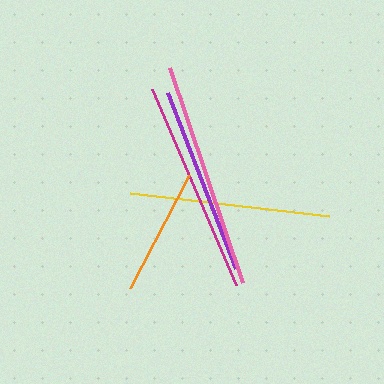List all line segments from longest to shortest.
From longest to shortest: pink, magenta, yellow, purple, orange.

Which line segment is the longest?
The pink line is the longest at approximately 227 pixels.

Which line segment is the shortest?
The orange line is the shortest at approximately 127 pixels.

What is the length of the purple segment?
The purple segment is approximately 188 pixels long.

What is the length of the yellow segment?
The yellow segment is approximately 201 pixels long.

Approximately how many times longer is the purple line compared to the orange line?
The purple line is approximately 1.5 times the length of the orange line.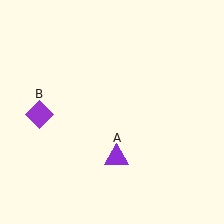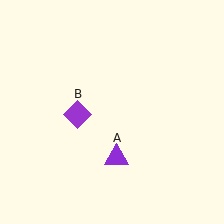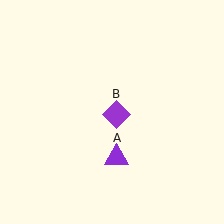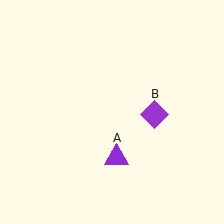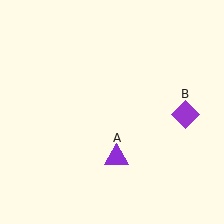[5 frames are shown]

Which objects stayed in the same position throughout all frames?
Purple triangle (object A) remained stationary.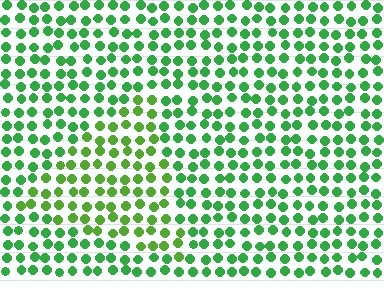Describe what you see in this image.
The image is filled with small green elements in a uniform arrangement. A triangle-shaped region is visible where the elements are tinted to a slightly different hue, forming a subtle color boundary.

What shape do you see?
I see a triangle.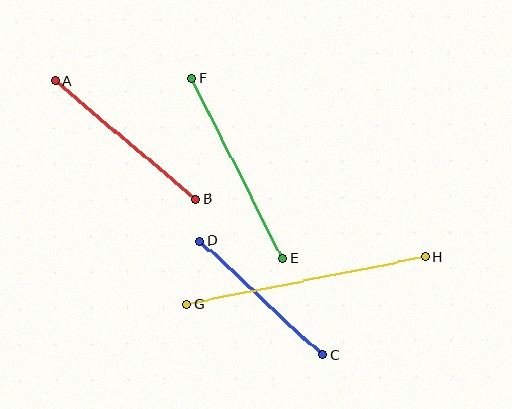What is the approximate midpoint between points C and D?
The midpoint is at approximately (261, 298) pixels.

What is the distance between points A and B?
The distance is approximately 184 pixels.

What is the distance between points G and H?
The distance is approximately 243 pixels.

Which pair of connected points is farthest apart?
Points G and H are farthest apart.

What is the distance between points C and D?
The distance is approximately 167 pixels.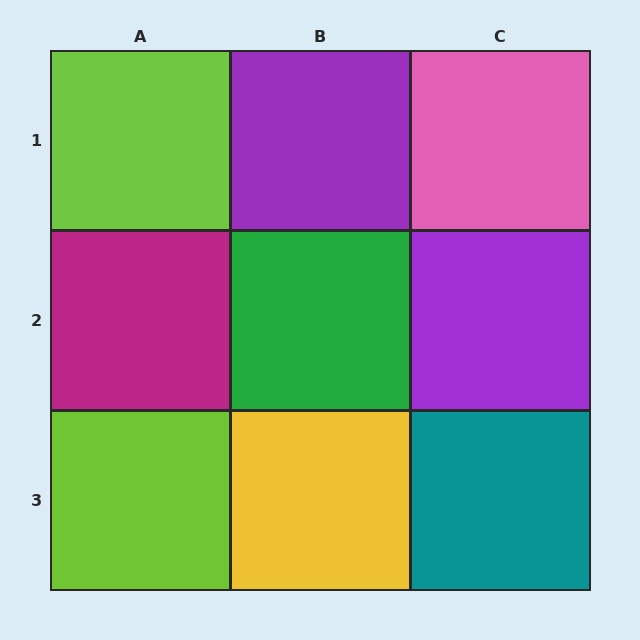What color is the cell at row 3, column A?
Lime.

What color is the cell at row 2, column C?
Purple.